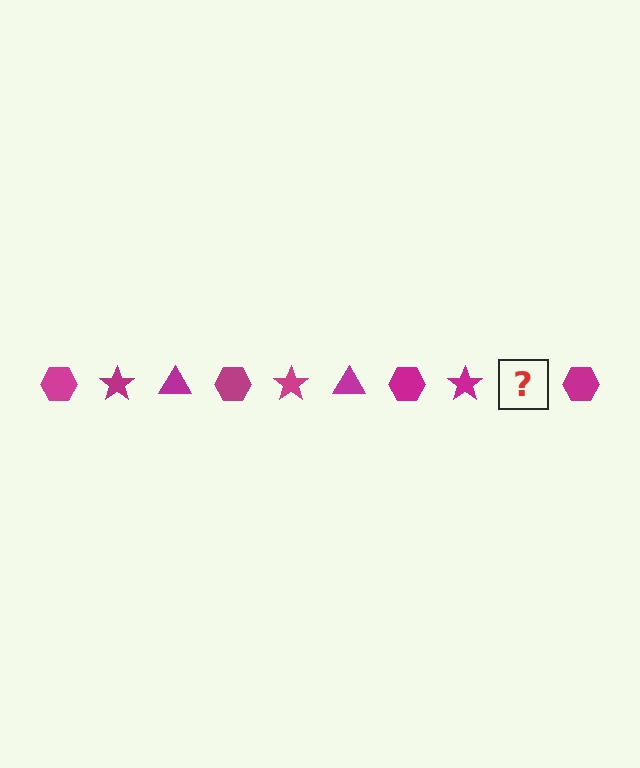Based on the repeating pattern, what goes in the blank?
The blank should be a magenta triangle.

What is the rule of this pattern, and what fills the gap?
The rule is that the pattern cycles through hexagon, star, triangle shapes in magenta. The gap should be filled with a magenta triangle.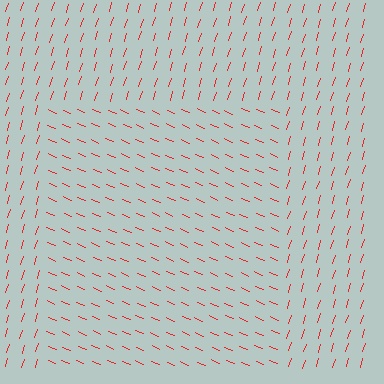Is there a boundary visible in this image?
Yes, there is a texture boundary formed by a change in line orientation.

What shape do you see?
I see a rectangle.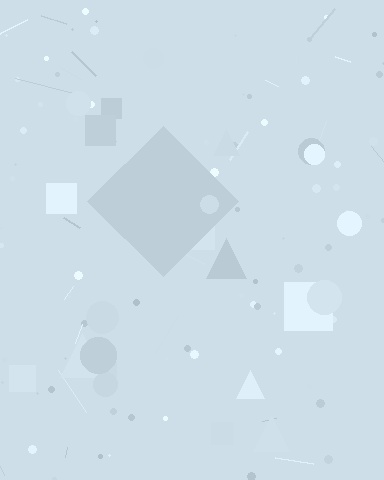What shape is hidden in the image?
A diamond is hidden in the image.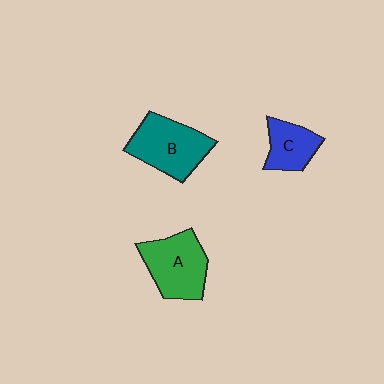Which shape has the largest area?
Shape B (teal).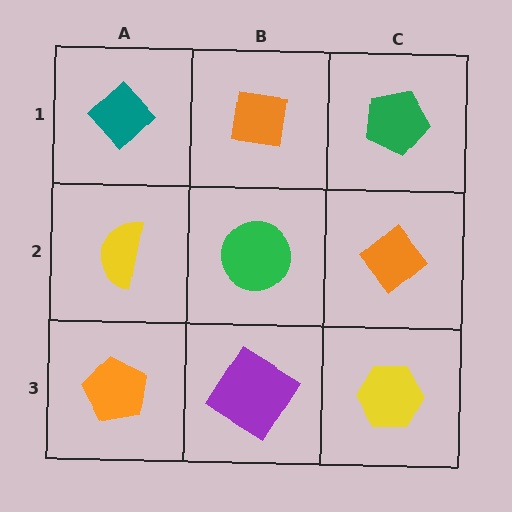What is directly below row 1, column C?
An orange diamond.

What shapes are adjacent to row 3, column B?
A green circle (row 2, column B), an orange pentagon (row 3, column A), a yellow hexagon (row 3, column C).